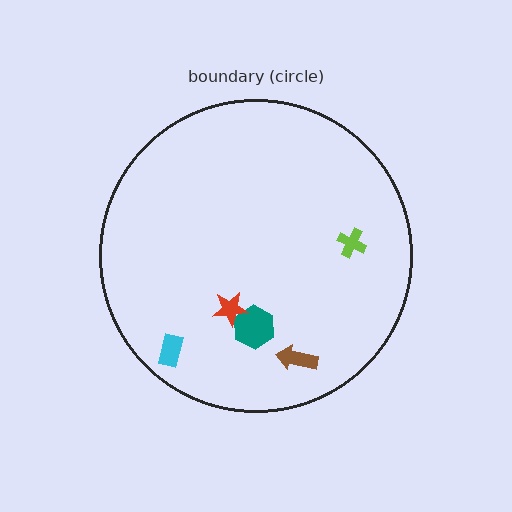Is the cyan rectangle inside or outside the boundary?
Inside.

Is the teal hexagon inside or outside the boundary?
Inside.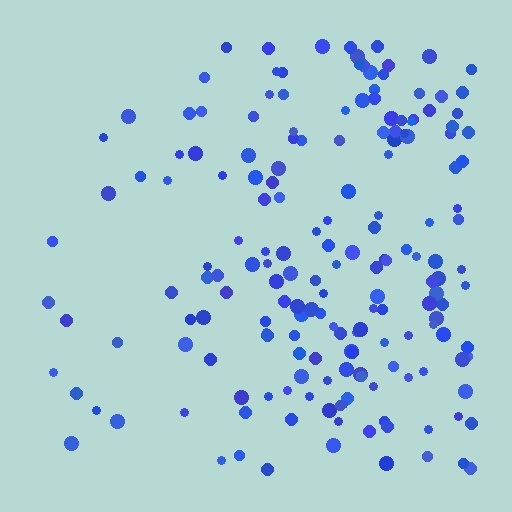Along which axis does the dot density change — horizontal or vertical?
Horizontal.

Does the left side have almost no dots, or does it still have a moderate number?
Still a moderate number, just noticeably fewer than the right.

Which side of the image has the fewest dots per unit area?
The left.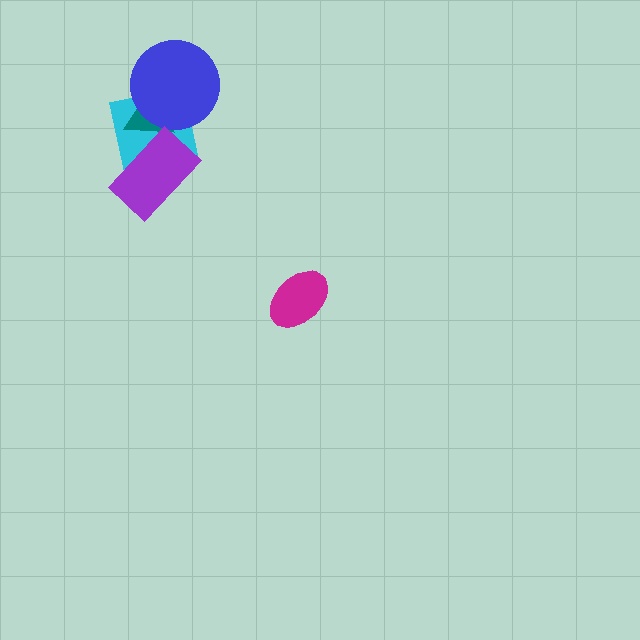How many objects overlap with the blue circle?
2 objects overlap with the blue circle.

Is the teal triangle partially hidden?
Yes, it is partially covered by another shape.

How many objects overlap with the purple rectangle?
2 objects overlap with the purple rectangle.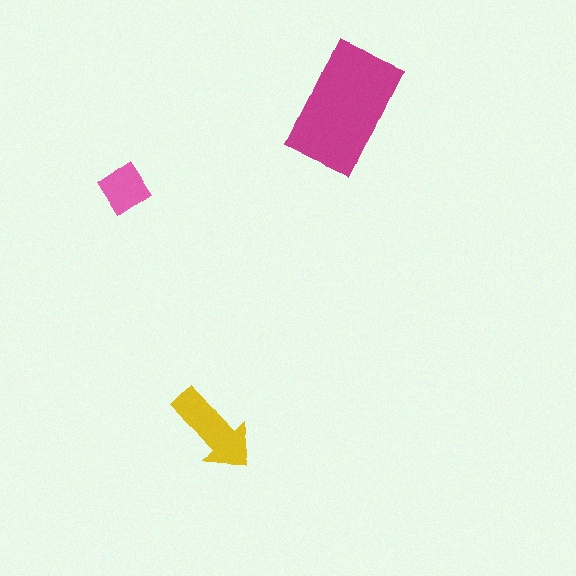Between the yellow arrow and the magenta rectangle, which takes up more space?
The magenta rectangle.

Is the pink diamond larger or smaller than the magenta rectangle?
Smaller.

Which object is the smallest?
The pink diamond.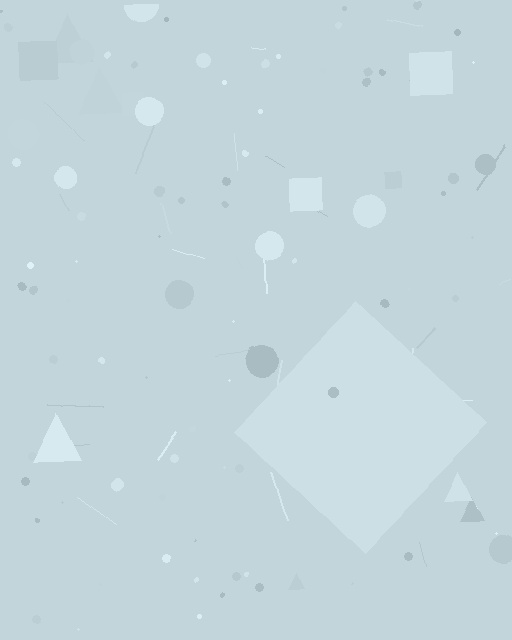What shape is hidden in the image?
A diamond is hidden in the image.